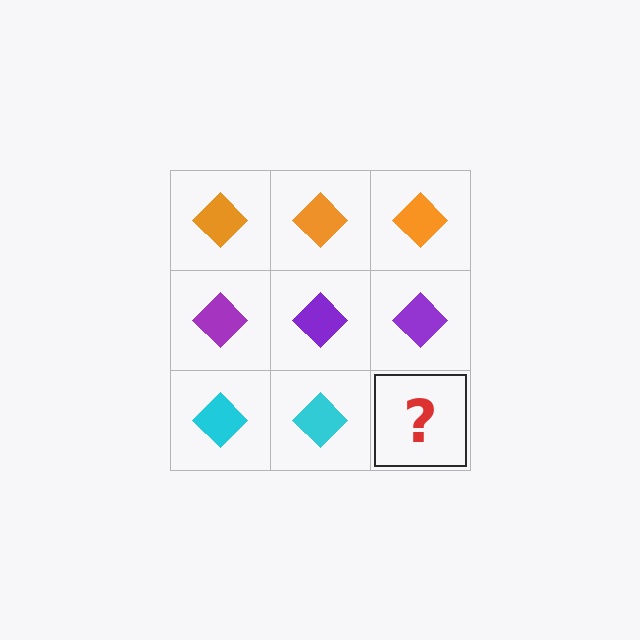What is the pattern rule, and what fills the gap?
The rule is that each row has a consistent color. The gap should be filled with a cyan diamond.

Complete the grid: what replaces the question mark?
The question mark should be replaced with a cyan diamond.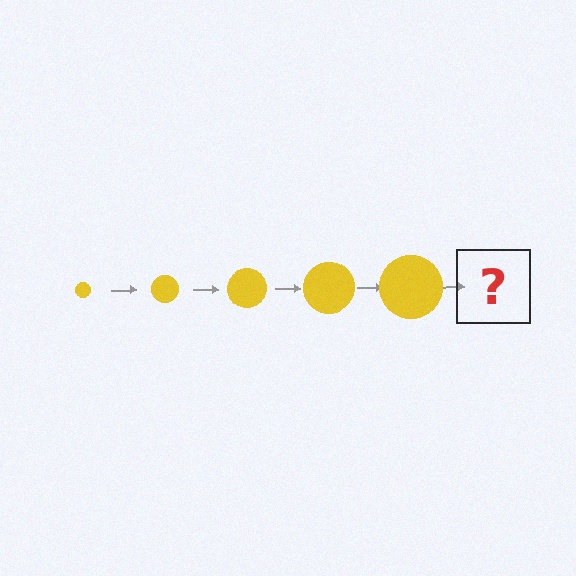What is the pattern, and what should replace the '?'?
The pattern is that the circle gets progressively larger each step. The '?' should be a yellow circle, larger than the previous one.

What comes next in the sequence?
The next element should be a yellow circle, larger than the previous one.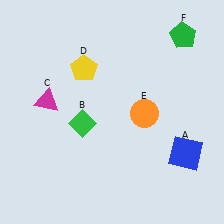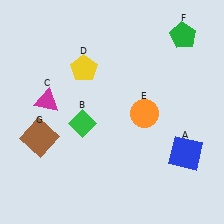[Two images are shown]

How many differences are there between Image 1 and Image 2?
There is 1 difference between the two images.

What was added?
A brown square (G) was added in Image 2.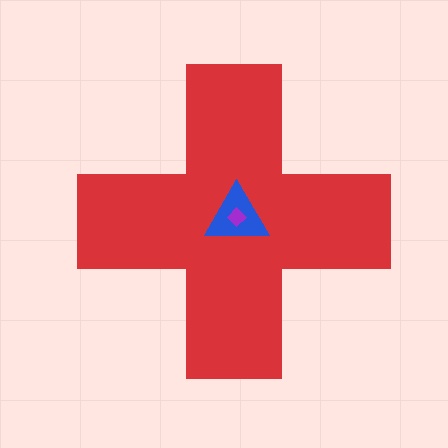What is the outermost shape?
The red cross.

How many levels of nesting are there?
3.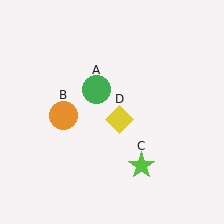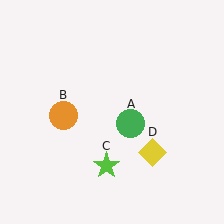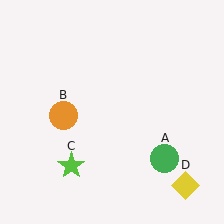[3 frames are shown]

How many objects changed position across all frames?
3 objects changed position: green circle (object A), lime star (object C), yellow diamond (object D).